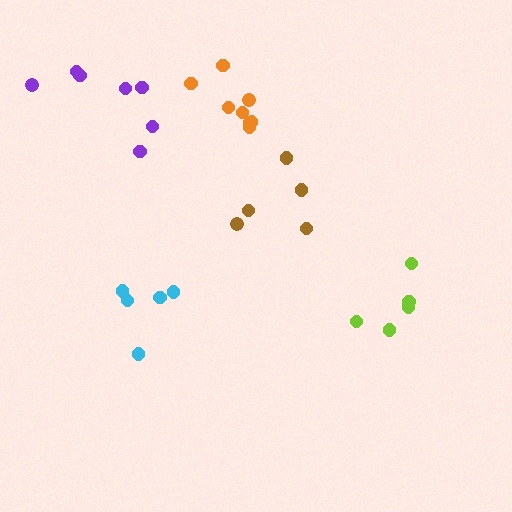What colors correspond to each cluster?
The clusters are colored: purple, brown, cyan, orange, lime.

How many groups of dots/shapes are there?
There are 5 groups.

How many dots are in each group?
Group 1: 7 dots, Group 2: 5 dots, Group 3: 5 dots, Group 4: 8 dots, Group 5: 5 dots (30 total).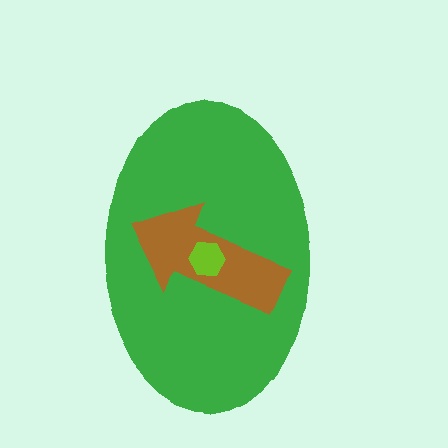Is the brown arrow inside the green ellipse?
Yes.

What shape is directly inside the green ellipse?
The brown arrow.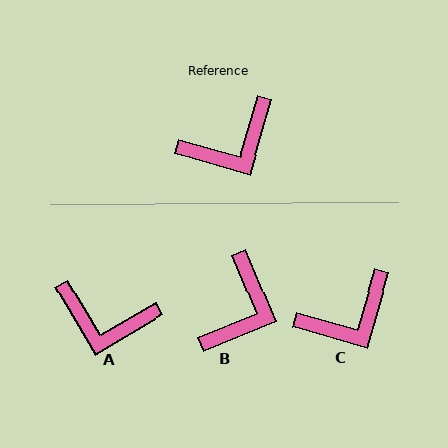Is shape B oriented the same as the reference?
No, it is off by about 38 degrees.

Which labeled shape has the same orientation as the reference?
C.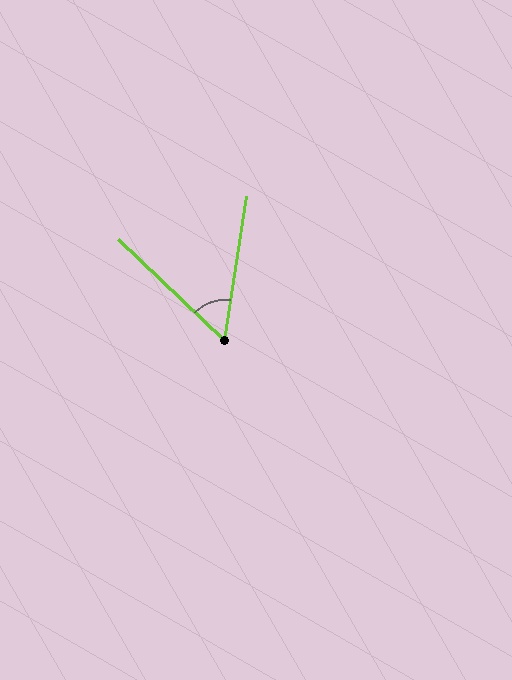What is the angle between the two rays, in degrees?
Approximately 55 degrees.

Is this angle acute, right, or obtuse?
It is acute.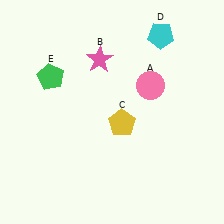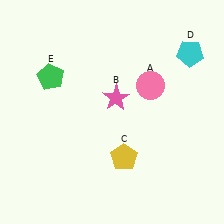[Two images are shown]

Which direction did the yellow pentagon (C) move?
The yellow pentagon (C) moved down.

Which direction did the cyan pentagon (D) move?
The cyan pentagon (D) moved right.